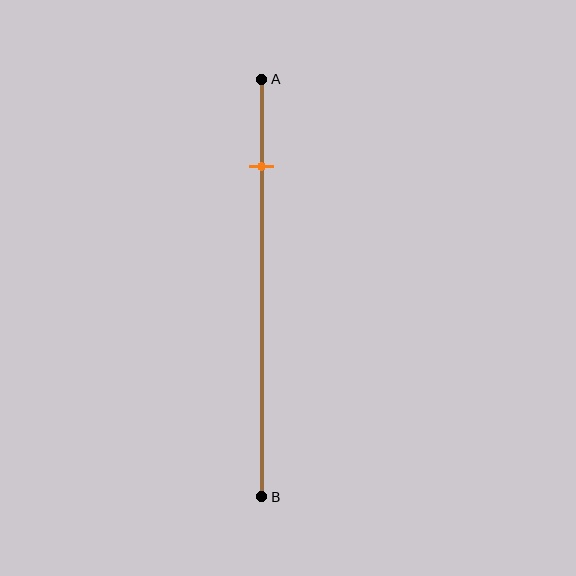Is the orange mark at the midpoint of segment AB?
No, the mark is at about 20% from A, not at the 50% midpoint.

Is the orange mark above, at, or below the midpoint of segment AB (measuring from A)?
The orange mark is above the midpoint of segment AB.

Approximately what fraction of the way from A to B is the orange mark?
The orange mark is approximately 20% of the way from A to B.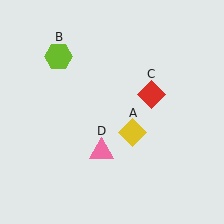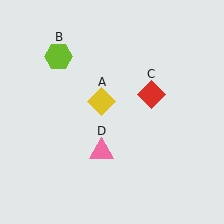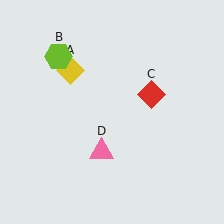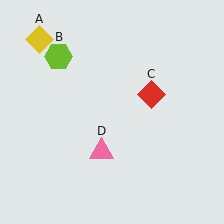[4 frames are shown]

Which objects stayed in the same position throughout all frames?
Lime hexagon (object B) and red diamond (object C) and pink triangle (object D) remained stationary.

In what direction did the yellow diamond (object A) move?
The yellow diamond (object A) moved up and to the left.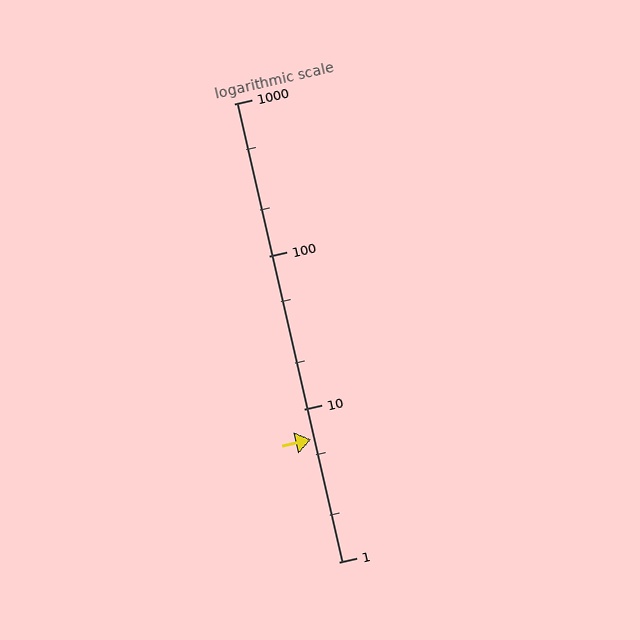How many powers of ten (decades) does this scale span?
The scale spans 3 decades, from 1 to 1000.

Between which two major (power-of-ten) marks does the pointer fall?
The pointer is between 1 and 10.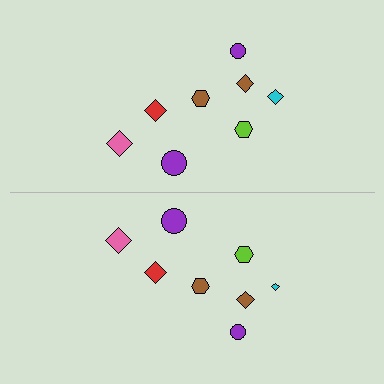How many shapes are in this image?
There are 16 shapes in this image.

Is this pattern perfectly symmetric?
No, the pattern is not perfectly symmetric. The cyan diamond on the bottom side has a different size than its mirror counterpart.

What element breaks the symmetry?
The cyan diamond on the bottom side has a different size than its mirror counterpart.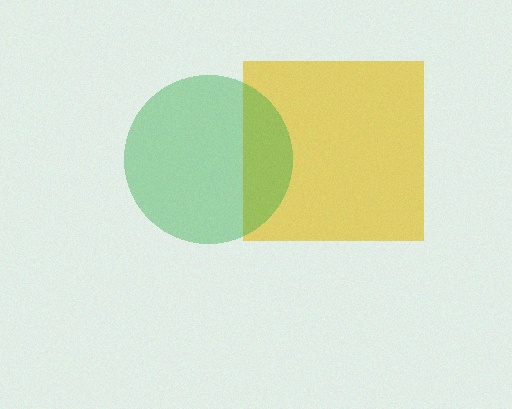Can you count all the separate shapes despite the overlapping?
Yes, there are 2 separate shapes.